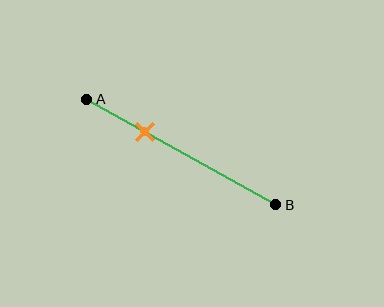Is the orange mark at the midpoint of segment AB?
No, the mark is at about 30% from A, not at the 50% midpoint.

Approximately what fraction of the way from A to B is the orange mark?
The orange mark is approximately 30% of the way from A to B.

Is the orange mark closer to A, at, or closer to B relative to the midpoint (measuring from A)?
The orange mark is closer to point A than the midpoint of segment AB.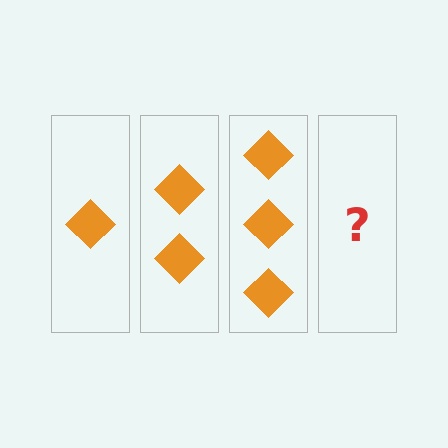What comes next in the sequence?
The next element should be 4 diamonds.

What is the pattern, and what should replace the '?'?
The pattern is that each step adds one more diamond. The '?' should be 4 diamonds.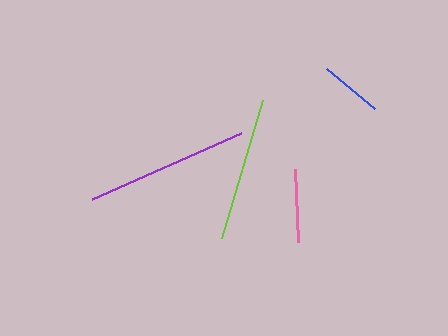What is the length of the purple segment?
The purple segment is approximately 163 pixels long.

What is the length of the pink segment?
The pink segment is approximately 74 pixels long.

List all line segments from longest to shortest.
From longest to shortest: purple, lime, pink, blue.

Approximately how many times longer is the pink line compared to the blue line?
The pink line is approximately 1.2 times the length of the blue line.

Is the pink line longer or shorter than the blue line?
The pink line is longer than the blue line.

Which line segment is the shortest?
The blue line is the shortest at approximately 63 pixels.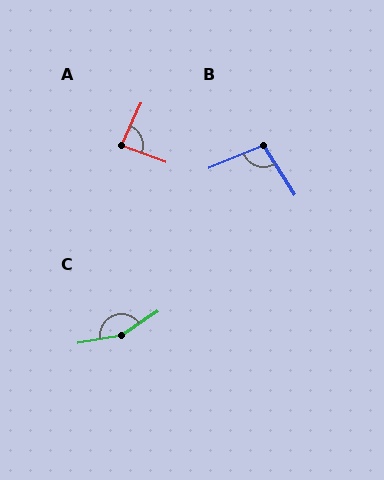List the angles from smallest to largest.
A (86°), B (99°), C (155°).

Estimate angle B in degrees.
Approximately 99 degrees.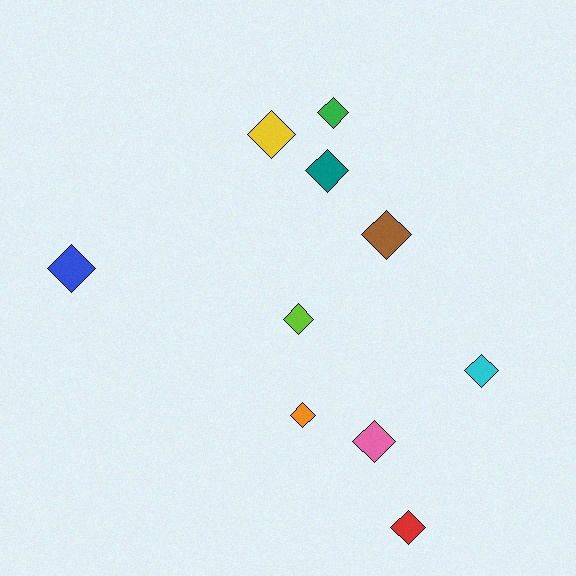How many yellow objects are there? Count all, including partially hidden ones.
There is 1 yellow object.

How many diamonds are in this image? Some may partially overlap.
There are 10 diamonds.